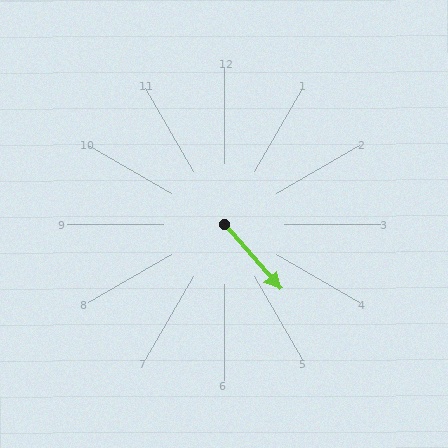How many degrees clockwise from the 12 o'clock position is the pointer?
Approximately 139 degrees.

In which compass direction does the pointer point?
Southeast.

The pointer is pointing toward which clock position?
Roughly 5 o'clock.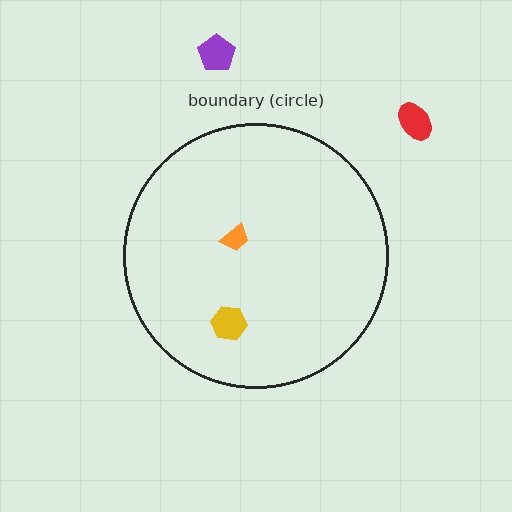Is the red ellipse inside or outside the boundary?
Outside.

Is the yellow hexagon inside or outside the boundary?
Inside.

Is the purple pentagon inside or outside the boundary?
Outside.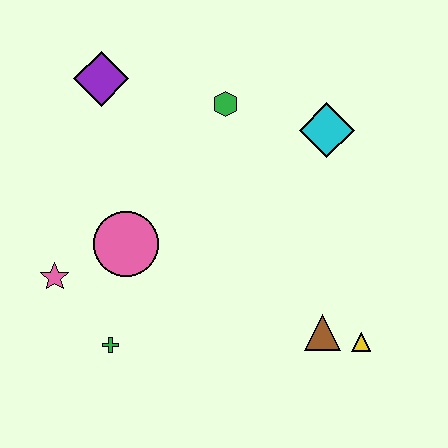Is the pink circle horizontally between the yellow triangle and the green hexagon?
No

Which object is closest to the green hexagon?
The cyan diamond is closest to the green hexagon.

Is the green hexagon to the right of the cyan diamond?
No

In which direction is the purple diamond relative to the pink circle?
The purple diamond is above the pink circle.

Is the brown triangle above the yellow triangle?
Yes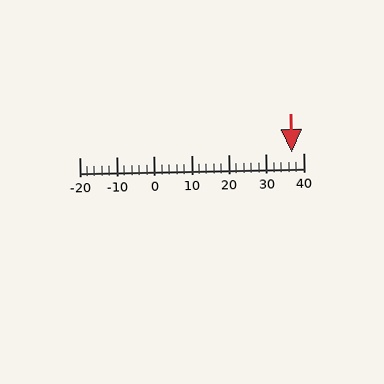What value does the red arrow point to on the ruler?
The red arrow points to approximately 37.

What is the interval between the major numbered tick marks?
The major tick marks are spaced 10 units apart.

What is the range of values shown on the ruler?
The ruler shows values from -20 to 40.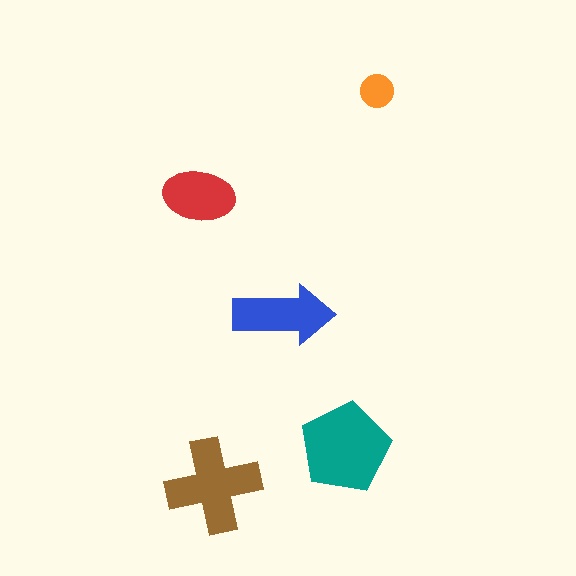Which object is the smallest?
The orange circle.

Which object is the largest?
The teal pentagon.